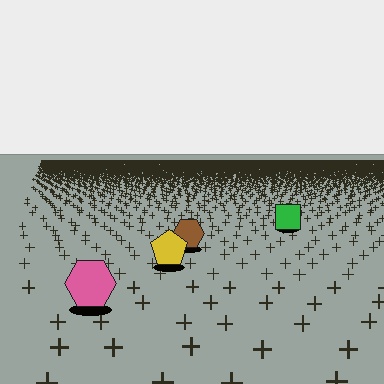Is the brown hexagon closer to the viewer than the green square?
Yes. The brown hexagon is closer — you can tell from the texture gradient: the ground texture is coarser near it.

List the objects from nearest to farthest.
From nearest to farthest: the pink hexagon, the yellow pentagon, the brown hexagon, the green square.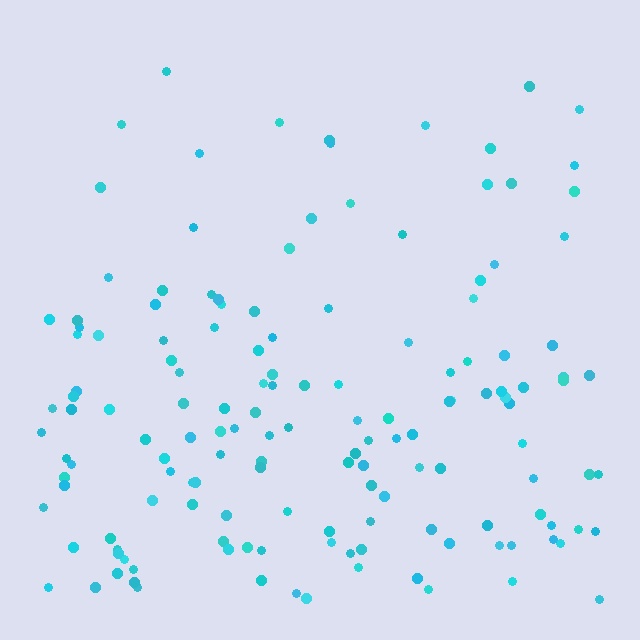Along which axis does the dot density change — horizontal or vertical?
Vertical.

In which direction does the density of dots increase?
From top to bottom, with the bottom side densest.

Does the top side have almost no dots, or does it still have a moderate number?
Still a moderate number, just noticeably fewer than the bottom.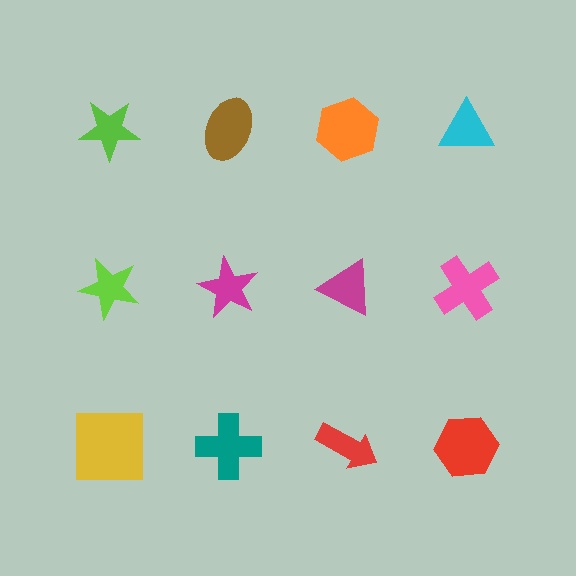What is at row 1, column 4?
A cyan triangle.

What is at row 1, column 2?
A brown ellipse.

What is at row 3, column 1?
A yellow square.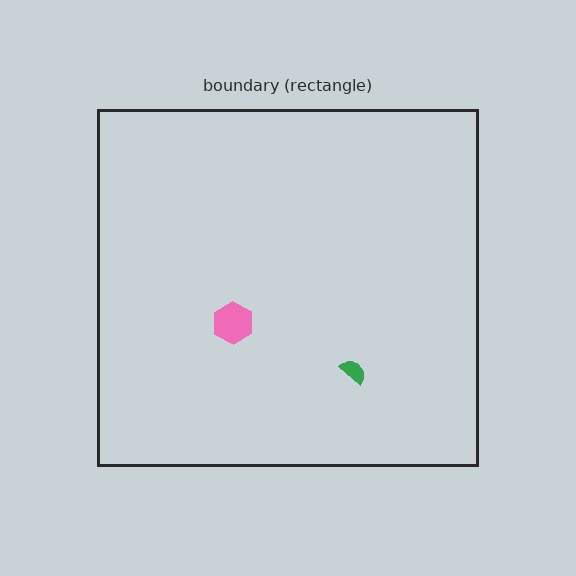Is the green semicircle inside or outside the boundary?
Inside.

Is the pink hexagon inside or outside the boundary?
Inside.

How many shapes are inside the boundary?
2 inside, 0 outside.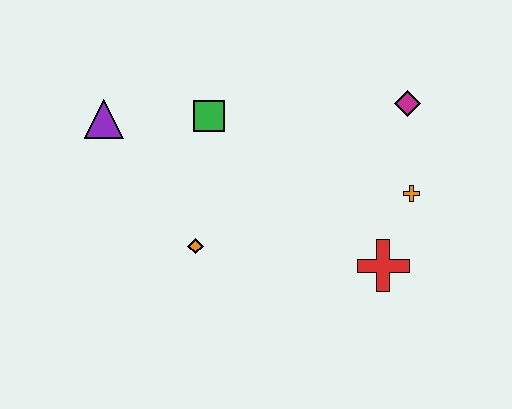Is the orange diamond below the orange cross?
Yes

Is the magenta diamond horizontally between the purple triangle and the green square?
No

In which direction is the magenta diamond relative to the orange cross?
The magenta diamond is above the orange cross.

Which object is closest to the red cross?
The orange cross is closest to the red cross.